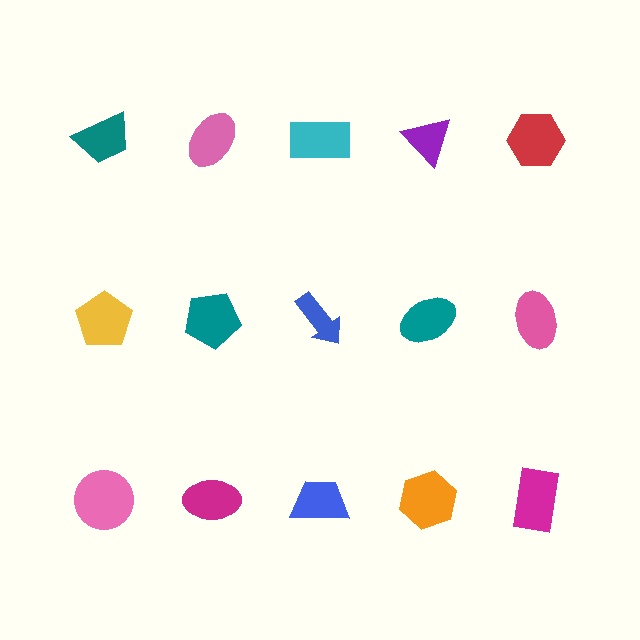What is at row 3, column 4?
An orange hexagon.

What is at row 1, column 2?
A pink ellipse.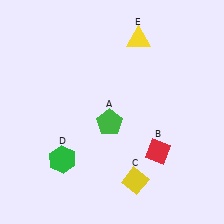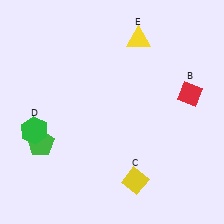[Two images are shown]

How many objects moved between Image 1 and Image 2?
3 objects moved between the two images.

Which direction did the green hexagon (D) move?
The green hexagon (D) moved up.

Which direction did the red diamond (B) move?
The red diamond (B) moved up.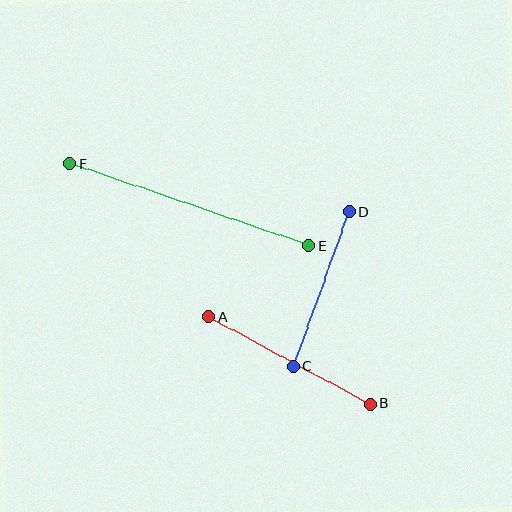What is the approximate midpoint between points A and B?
The midpoint is at approximately (290, 360) pixels.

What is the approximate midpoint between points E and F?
The midpoint is at approximately (189, 205) pixels.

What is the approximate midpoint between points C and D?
The midpoint is at approximately (321, 289) pixels.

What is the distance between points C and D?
The distance is approximately 164 pixels.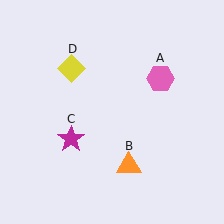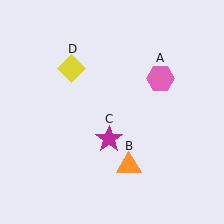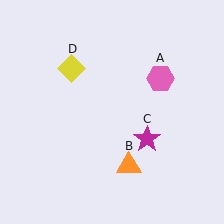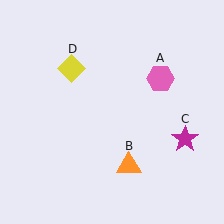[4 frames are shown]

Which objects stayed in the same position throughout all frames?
Pink hexagon (object A) and orange triangle (object B) and yellow diamond (object D) remained stationary.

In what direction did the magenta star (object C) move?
The magenta star (object C) moved right.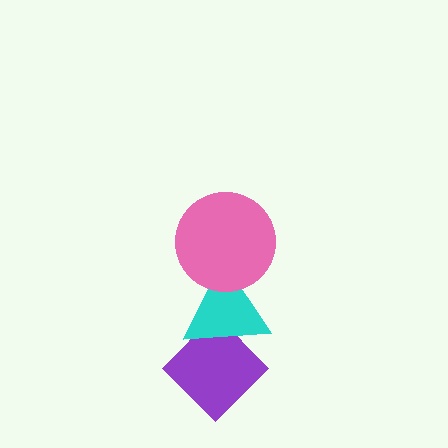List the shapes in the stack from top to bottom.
From top to bottom: the pink circle, the cyan triangle, the purple diamond.